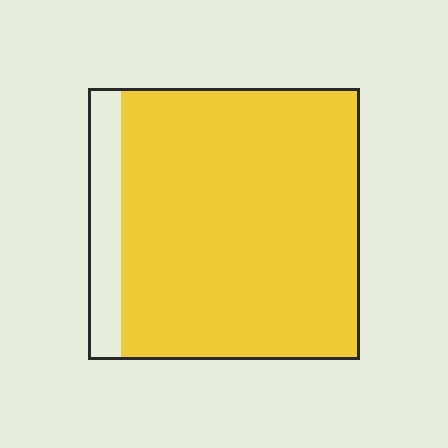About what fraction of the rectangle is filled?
About seven eighths (7/8).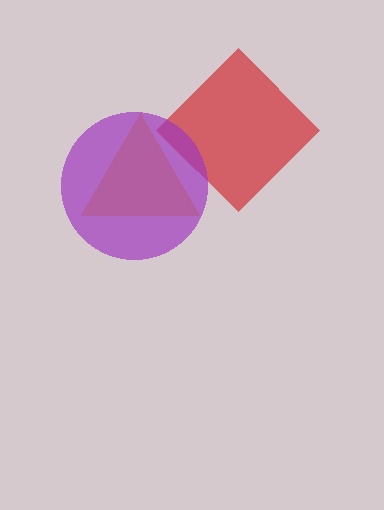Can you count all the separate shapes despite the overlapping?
Yes, there are 3 separate shapes.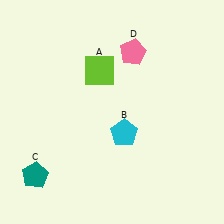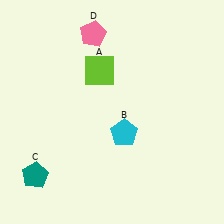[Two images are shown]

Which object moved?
The pink pentagon (D) moved left.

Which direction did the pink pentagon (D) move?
The pink pentagon (D) moved left.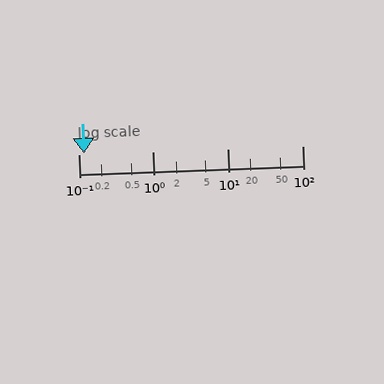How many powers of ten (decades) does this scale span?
The scale spans 3 decades, from 0.1 to 100.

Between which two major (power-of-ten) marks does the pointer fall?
The pointer is between 0.1 and 1.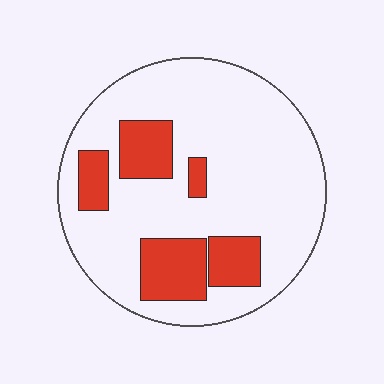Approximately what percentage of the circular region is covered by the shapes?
Approximately 20%.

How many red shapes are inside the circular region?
5.